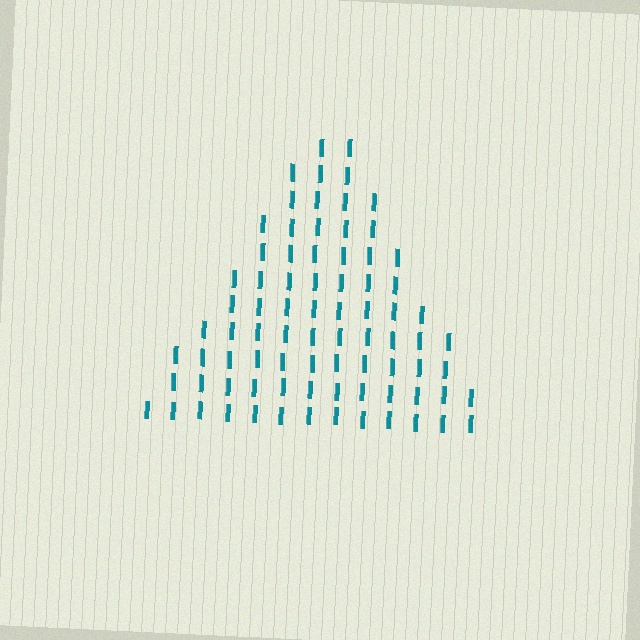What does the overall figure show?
The overall figure shows a triangle.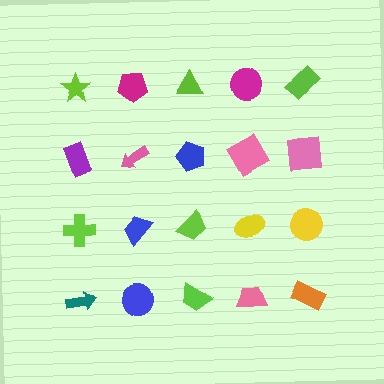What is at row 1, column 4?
A magenta circle.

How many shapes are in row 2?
5 shapes.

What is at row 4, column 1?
A teal arrow.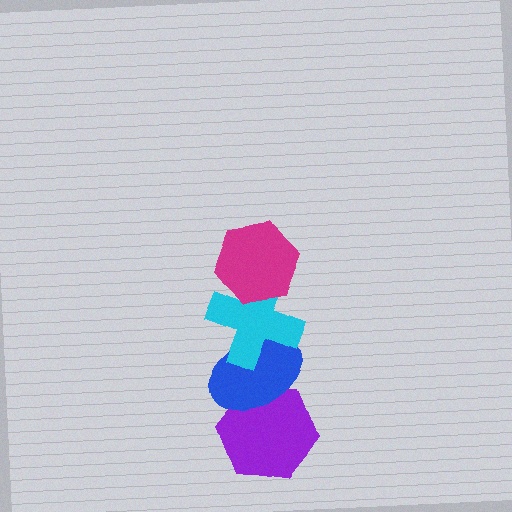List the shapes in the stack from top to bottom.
From top to bottom: the magenta hexagon, the cyan cross, the blue ellipse, the purple hexagon.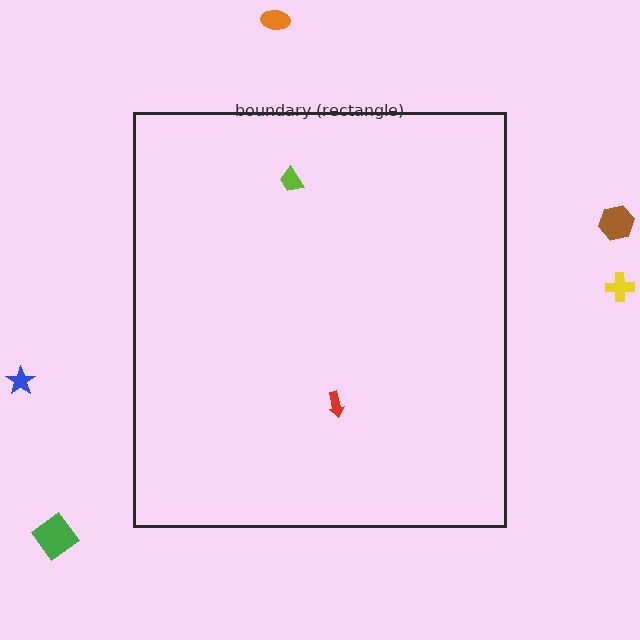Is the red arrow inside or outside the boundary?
Inside.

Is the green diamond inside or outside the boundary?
Outside.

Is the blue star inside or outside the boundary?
Outside.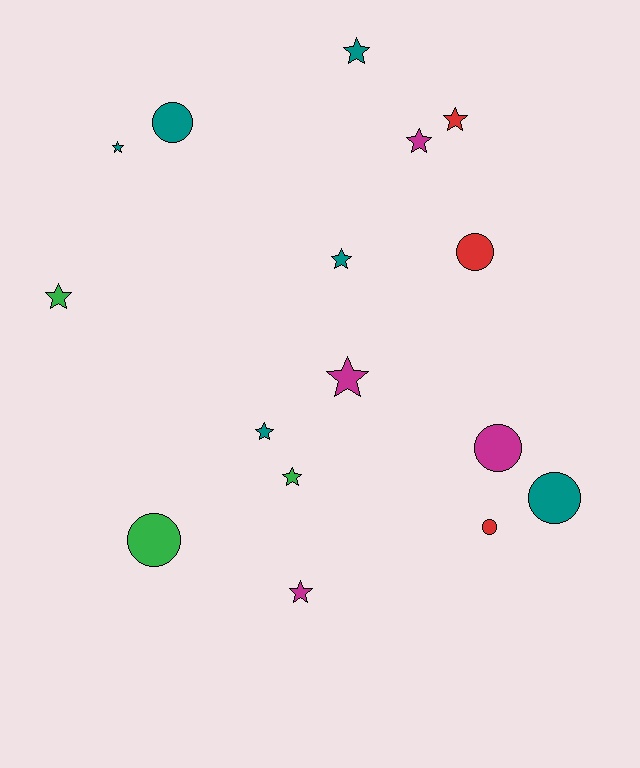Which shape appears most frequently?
Star, with 10 objects.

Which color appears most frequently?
Teal, with 6 objects.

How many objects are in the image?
There are 16 objects.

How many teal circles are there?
There are 2 teal circles.